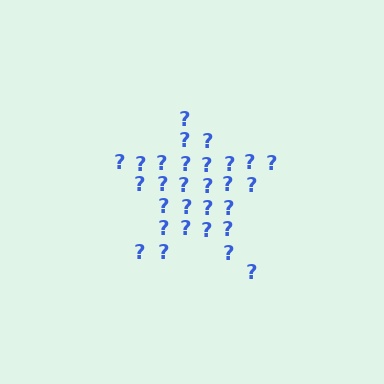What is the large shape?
The large shape is a star.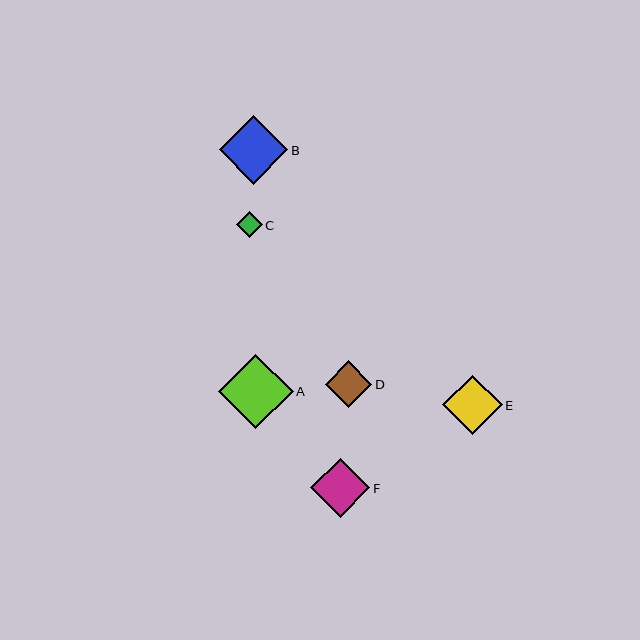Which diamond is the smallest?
Diamond C is the smallest with a size of approximately 26 pixels.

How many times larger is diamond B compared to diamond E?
Diamond B is approximately 1.2 times the size of diamond E.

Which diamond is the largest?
Diamond A is the largest with a size of approximately 74 pixels.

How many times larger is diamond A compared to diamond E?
Diamond A is approximately 1.2 times the size of diamond E.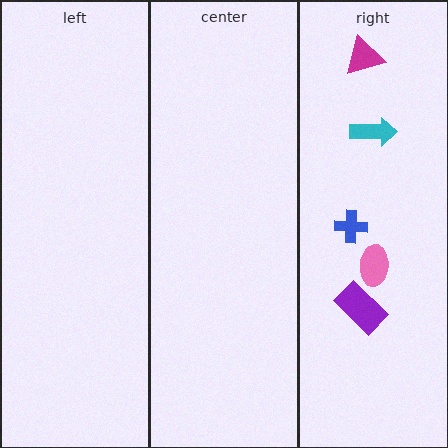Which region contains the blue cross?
The right region.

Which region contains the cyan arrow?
The right region.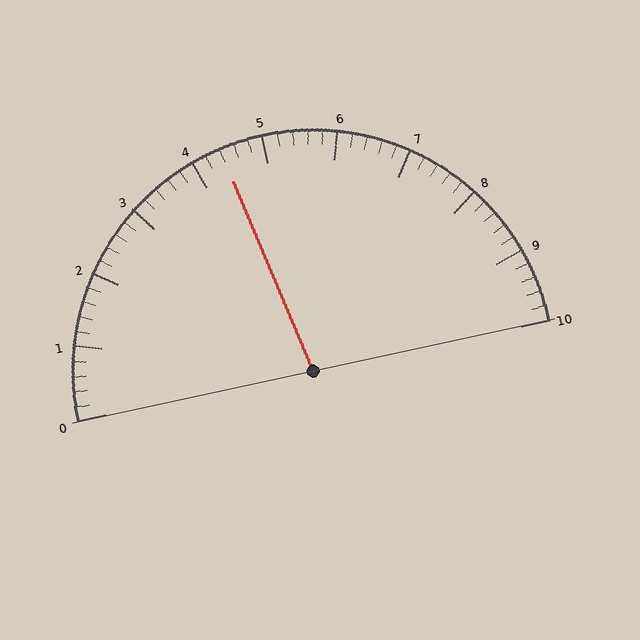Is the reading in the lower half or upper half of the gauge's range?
The reading is in the lower half of the range (0 to 10).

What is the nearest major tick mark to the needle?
The nearest major tick mark is 4.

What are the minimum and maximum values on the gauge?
The gauge ranges from 0 to 10.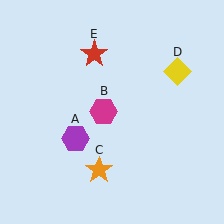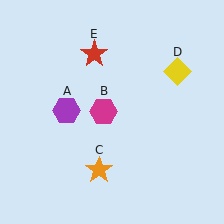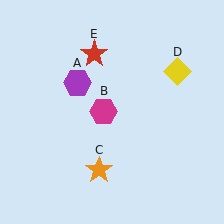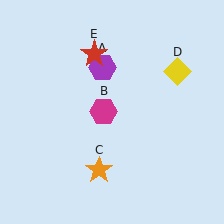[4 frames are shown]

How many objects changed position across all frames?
1 object changed position: purple hexagon (object A).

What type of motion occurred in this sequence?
The purple hexagon (object A) rotated clockwise around the center of the scene.